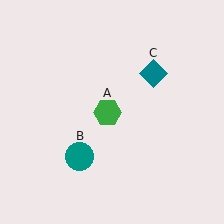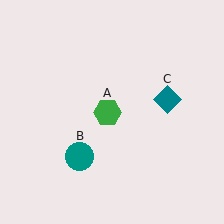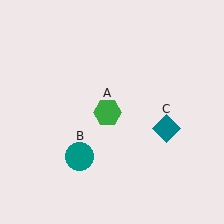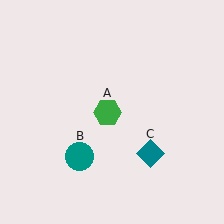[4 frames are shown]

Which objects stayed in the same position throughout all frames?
Green hexagon (object A) and teal circle (object B) remained stationary.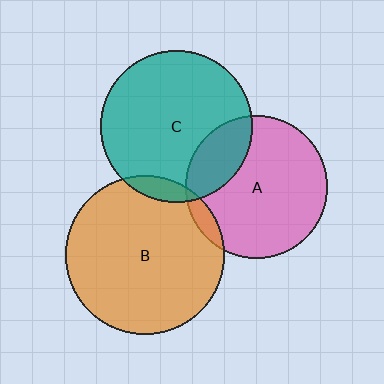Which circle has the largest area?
Circle B (orange).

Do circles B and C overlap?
Yes.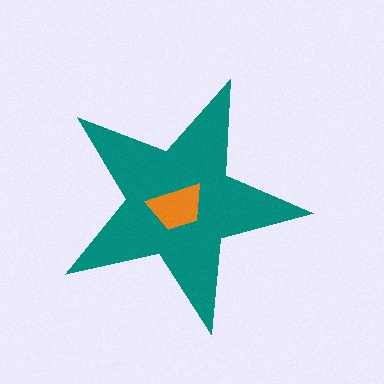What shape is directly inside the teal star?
The orange trapezoid.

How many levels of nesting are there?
2.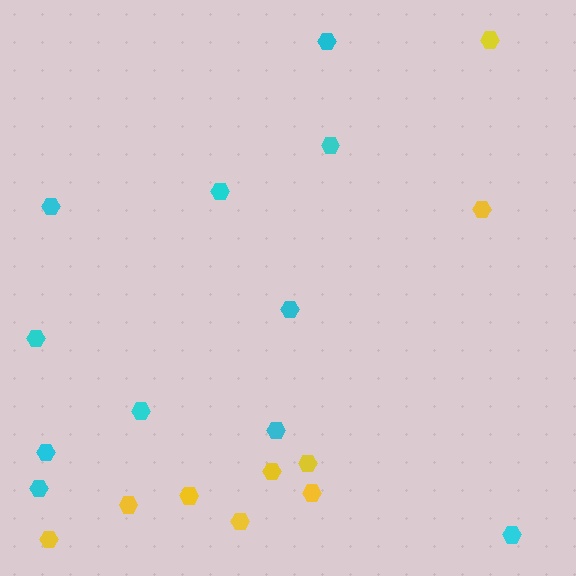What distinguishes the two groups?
There are 2 groups: one group of cyan hexagons (11) and one group of yellow hexagons (9).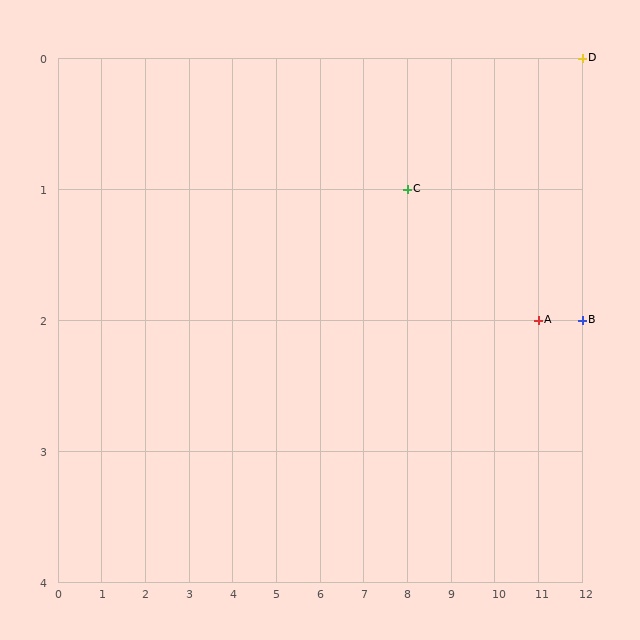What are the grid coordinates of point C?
Point C is at grid coordinates (8, 1).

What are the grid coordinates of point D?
Point D is at grid coordinates (12, 0).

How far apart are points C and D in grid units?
Points C and D are 4 columns and 1 row apart (about 4.1 grid units diagonally).